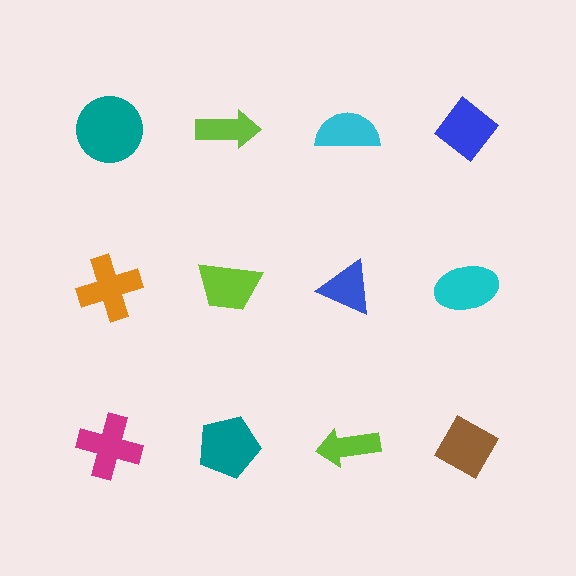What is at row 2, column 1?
An orange cross.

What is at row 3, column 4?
A brown diamond.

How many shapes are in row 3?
4 shapes.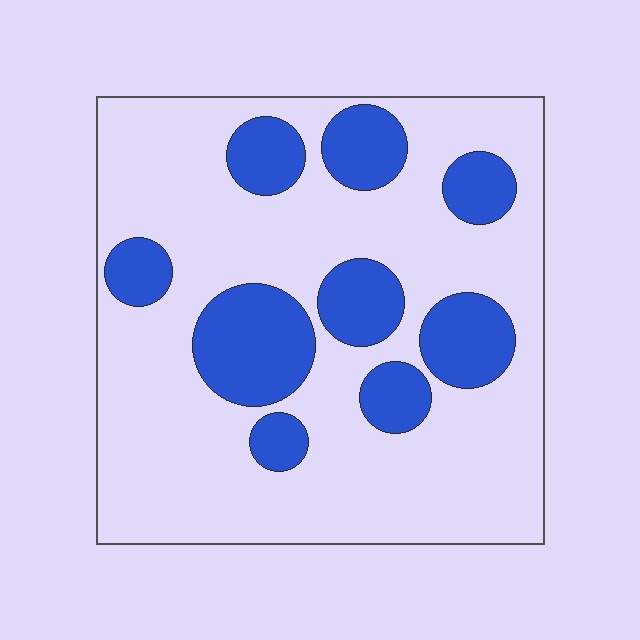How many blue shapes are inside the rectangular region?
9.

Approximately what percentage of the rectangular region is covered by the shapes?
Approximately 25%.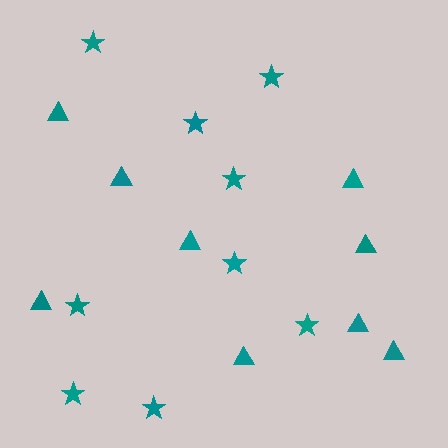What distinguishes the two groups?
There are 2 groups: one group of triangles (9) and one group of stars (9).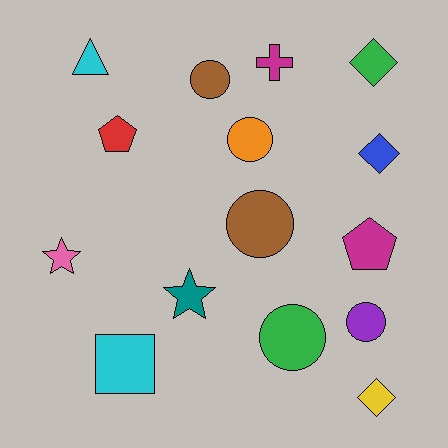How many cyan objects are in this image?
There are 2 cyan objects.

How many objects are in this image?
There are 15 objects.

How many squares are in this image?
There is 1 square.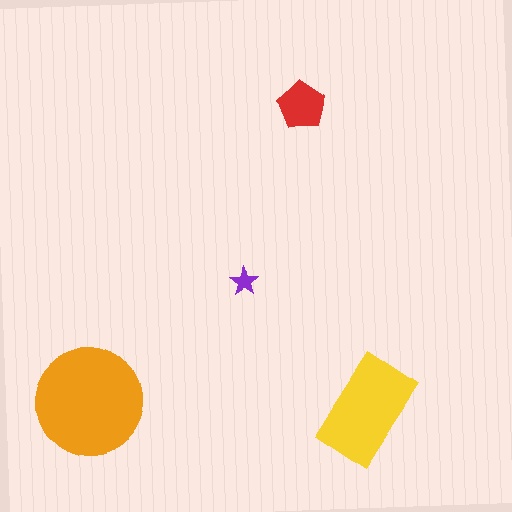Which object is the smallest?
The purple star.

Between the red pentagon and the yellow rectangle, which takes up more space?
The yellow rectangle.